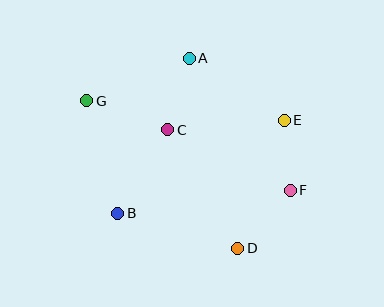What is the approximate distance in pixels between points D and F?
The distance between D and F is approximately 79 pixels.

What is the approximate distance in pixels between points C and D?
The distance between C and D is approximately 138 pixels.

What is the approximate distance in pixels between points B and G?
The distance between B and G is approximately 116 pixels.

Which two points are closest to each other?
Points E and F are closest to each other.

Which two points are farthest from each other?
Points F and G are farthest from each other.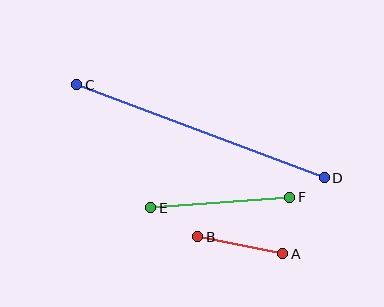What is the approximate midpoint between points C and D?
The midpoint is at approximately (200, 131) pixels.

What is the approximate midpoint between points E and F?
The midpoint is at approximately (220, 202) pixels.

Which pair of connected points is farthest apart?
Points C and D are farthest apart.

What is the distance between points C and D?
The distance is approximately 265 pixels.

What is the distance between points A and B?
The distance is approximately 86 pixels.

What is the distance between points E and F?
The distance is approximately 139 pixels.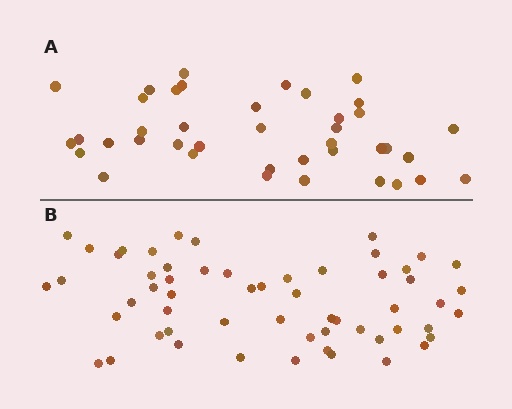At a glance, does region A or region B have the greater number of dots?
Region B (the bottom region) has more dots.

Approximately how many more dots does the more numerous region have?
Region B has approximately 15 more dots than region A.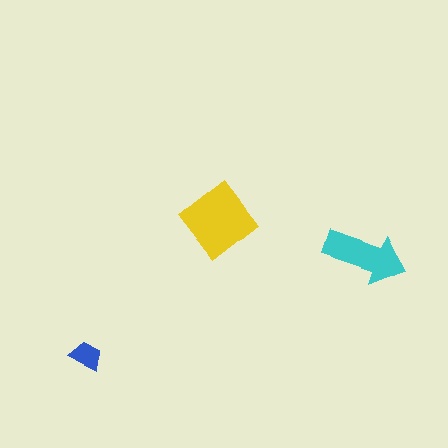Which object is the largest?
The yellow diamond.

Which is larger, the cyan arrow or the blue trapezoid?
The cyan arrow.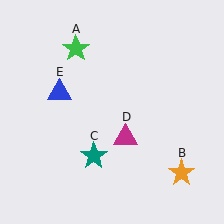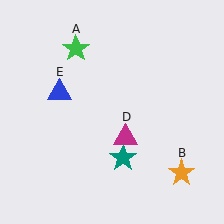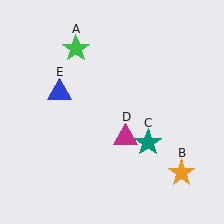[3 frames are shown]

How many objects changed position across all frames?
1 object changed position: teal star (object C).